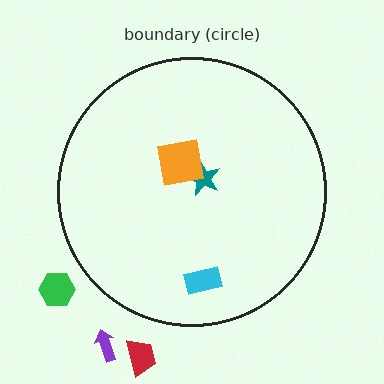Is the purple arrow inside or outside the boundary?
Outside.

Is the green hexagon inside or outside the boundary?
Outside.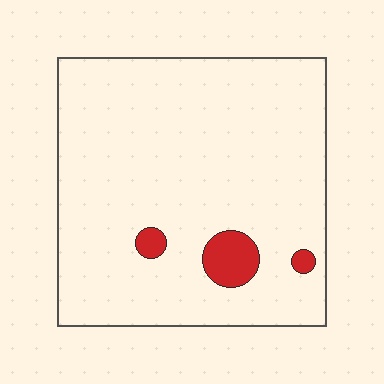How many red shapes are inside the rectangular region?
3.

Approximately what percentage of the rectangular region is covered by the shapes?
Approximately 5%.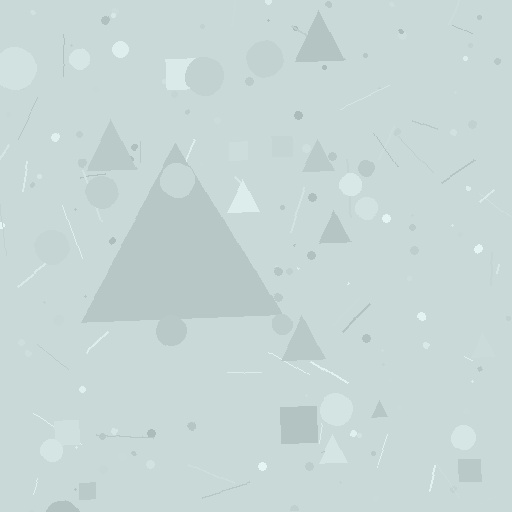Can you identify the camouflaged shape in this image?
The camouflaged shape is a triangle.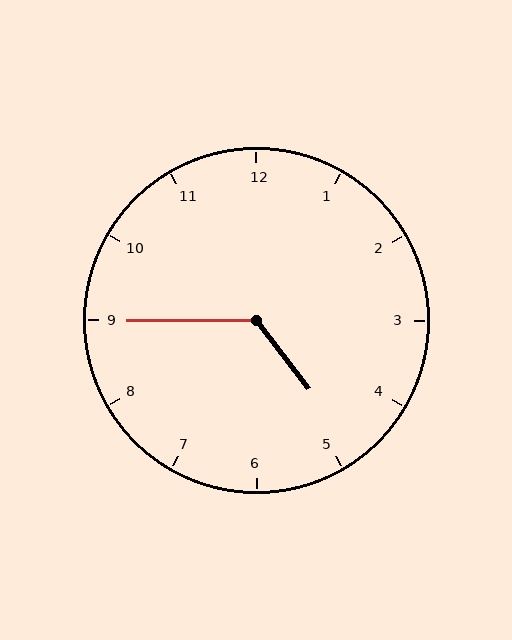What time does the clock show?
4:45.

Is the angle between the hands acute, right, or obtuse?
It is obtuse.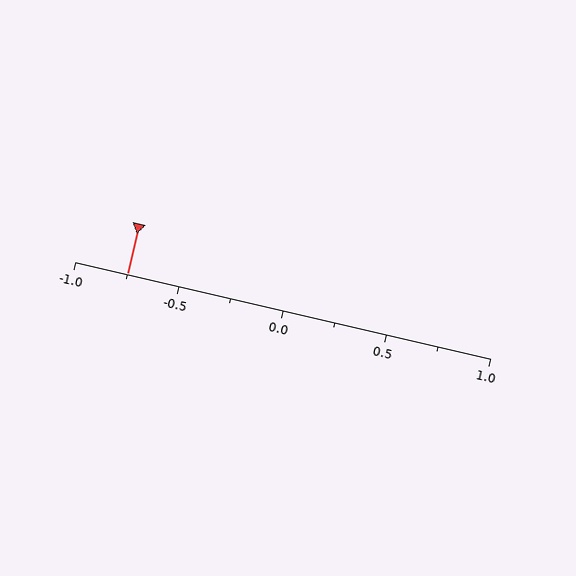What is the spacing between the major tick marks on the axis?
The major ticks are spaced 0.5 apart.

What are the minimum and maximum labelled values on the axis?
The axis runs from -1.0 to 1.0.